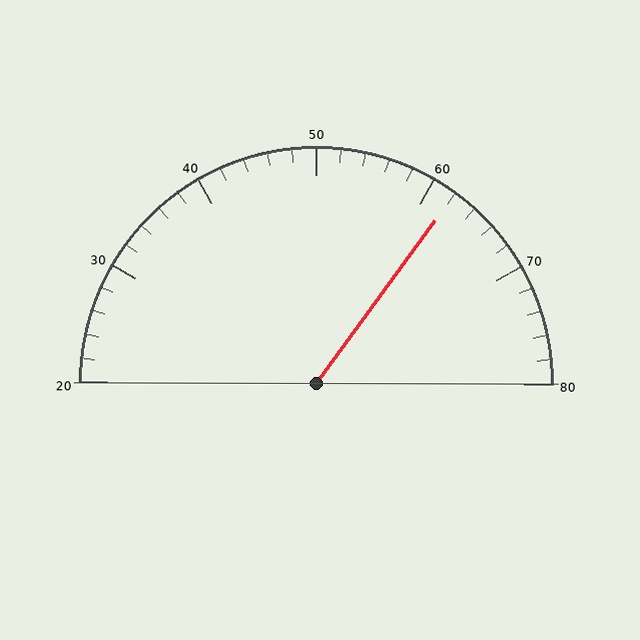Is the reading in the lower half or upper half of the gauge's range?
The reading is in the upper half of the range (20 to 80).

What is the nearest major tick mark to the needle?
The nearest major tick mark is 60.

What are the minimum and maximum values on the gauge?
The gauge ranges from 20 to 80.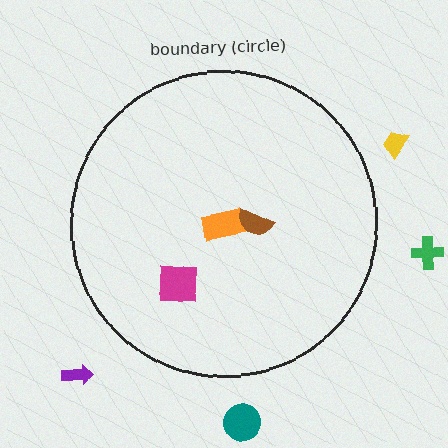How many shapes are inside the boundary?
3 inside, 4 outside.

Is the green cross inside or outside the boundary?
Outside.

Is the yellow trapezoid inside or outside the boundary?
Outside.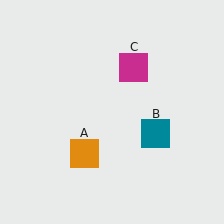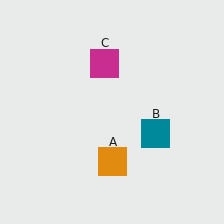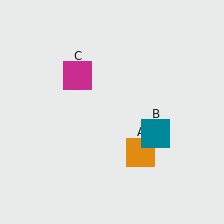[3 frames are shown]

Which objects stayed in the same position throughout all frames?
Teal square (object B) remained stationary.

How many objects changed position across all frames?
2 objects changed position: orange square (object A), magenta square (object C).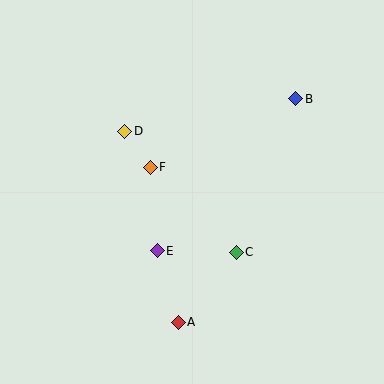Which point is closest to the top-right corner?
Point B is closest to the top-right corner.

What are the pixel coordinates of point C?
Point C is at (236, 252).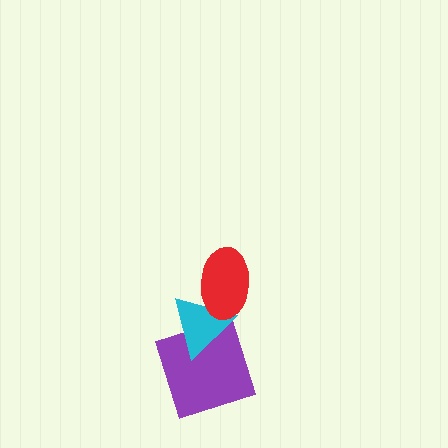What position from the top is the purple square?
The purple square is 3rd from the top.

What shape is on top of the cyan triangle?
The red ellipse is on top of the cyan triangle.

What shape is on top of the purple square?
The cyan triangle is on top of the purple square.